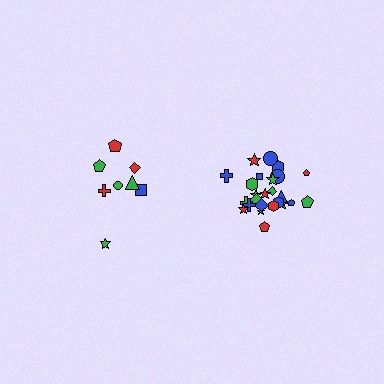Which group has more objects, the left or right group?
The right group.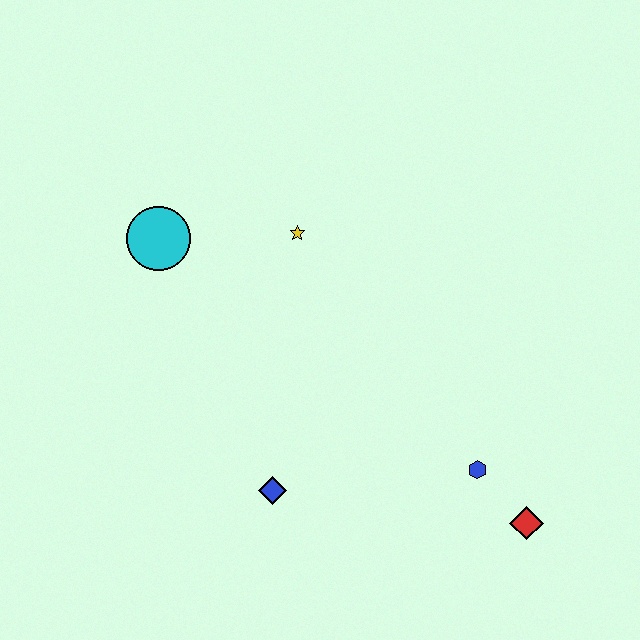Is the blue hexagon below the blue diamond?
No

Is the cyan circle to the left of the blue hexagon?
Yes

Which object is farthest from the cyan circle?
The red diamond is farthest from the cyan circle.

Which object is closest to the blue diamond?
The blue hexagon is closest to the blue diamond.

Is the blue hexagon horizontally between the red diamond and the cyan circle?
Yes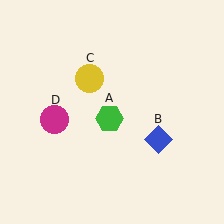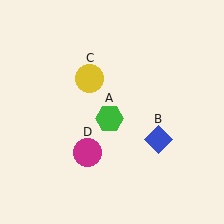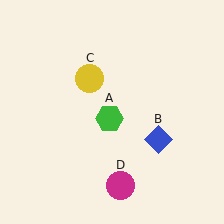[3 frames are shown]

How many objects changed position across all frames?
1 object changed position: magenta circle (object D).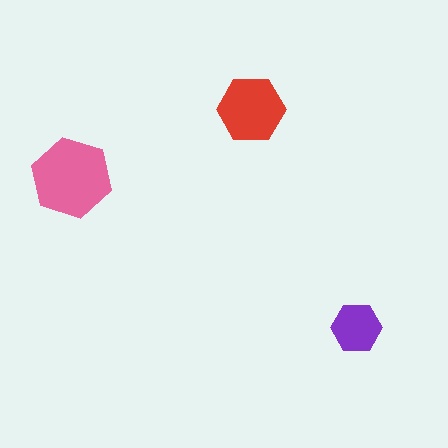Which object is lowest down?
The purple hexagon is bottommost.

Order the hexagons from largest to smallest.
the pink one, the red one, the purple one.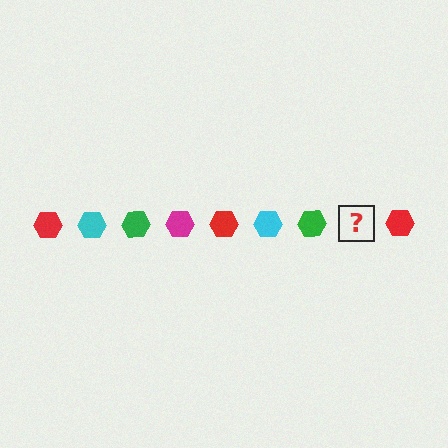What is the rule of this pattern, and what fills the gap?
The rule is that the pattern cycles through red, cyan, green, magenta hexagons. The gap should be filled with a magenta hexagon.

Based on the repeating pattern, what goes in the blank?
The blank should be a magenta hexagon.